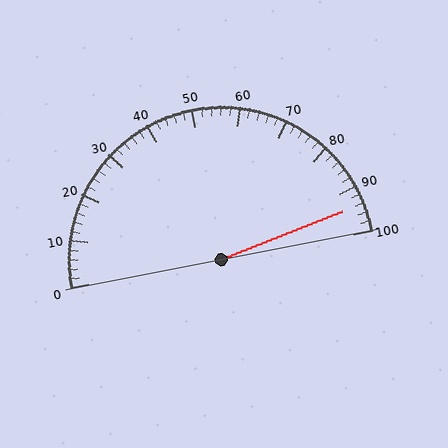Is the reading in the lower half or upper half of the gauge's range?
The reading is in the upper half of the range (0 to 100).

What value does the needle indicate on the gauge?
The needle indicates approximately 94.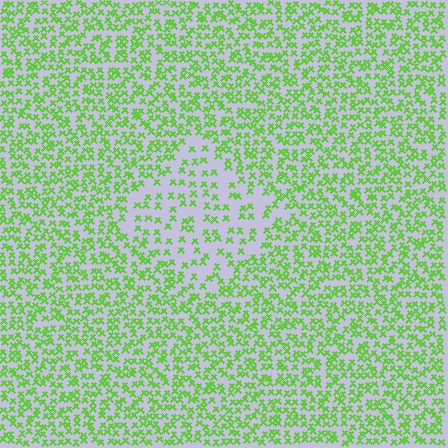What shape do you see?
I see a diamond.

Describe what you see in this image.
The image contains small lime elements arranged at two different densities. A diamond-shaped region is visible where the elements are less densely packed than the surrounding area.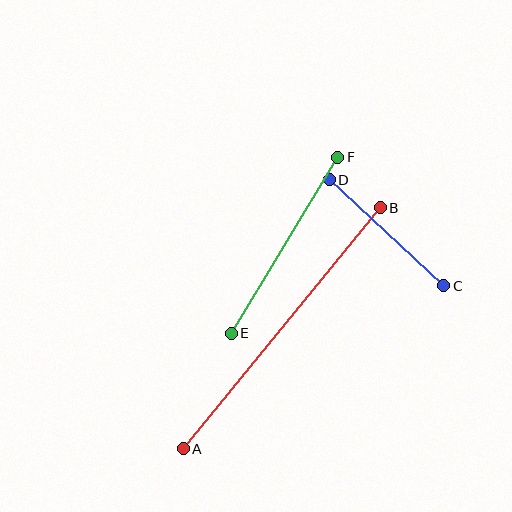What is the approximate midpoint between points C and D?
The midpoint is at approximately (387, 233) pixels.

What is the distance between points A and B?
The distance is approximately 311 pixels.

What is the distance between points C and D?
The distance is approximately 156 pixels.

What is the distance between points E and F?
The distance is approximately 206 pixels.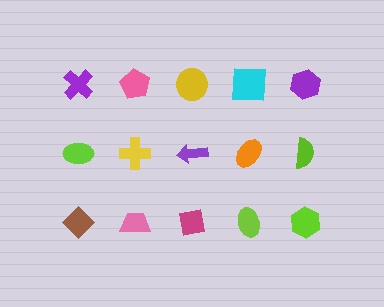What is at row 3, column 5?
A lime hexagon.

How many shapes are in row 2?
5 shapes.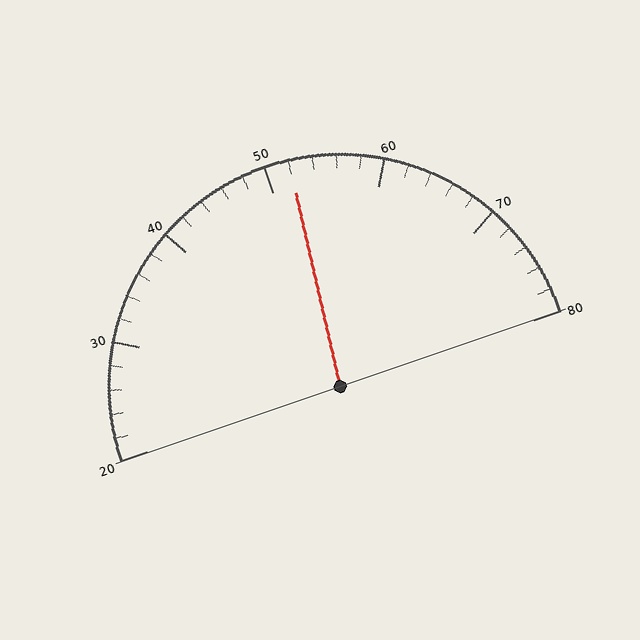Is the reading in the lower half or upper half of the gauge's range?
The reading is in the upper half of the range (20 to 80).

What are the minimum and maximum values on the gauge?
The gauge ranges from 20 to 80.